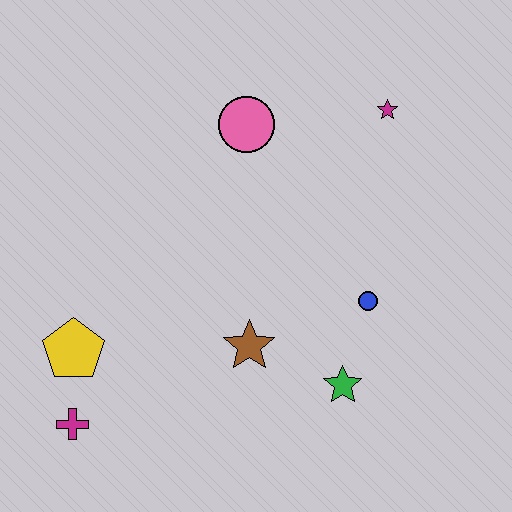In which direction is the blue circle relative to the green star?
The blue circle is above the green star.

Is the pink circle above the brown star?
Yes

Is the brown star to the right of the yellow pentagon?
Yes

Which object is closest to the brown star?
The green star is closest to the brown star.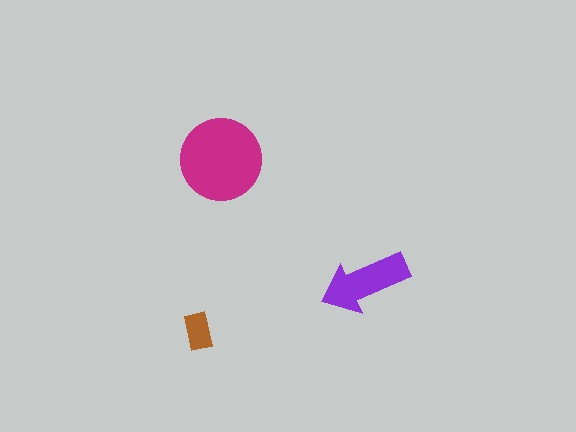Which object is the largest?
The magenta circle.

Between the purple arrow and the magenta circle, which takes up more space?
The magenta circle.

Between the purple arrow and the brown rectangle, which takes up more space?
The purple arrow.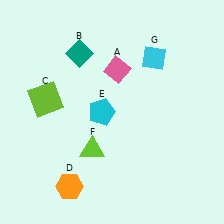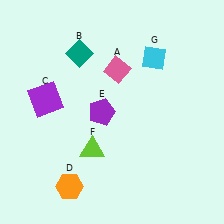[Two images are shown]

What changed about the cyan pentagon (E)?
In Image 1, E is cyan. In Image 2, it changed to purple.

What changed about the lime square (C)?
In Image 1, C is lime. In Image 2, it changed to purple.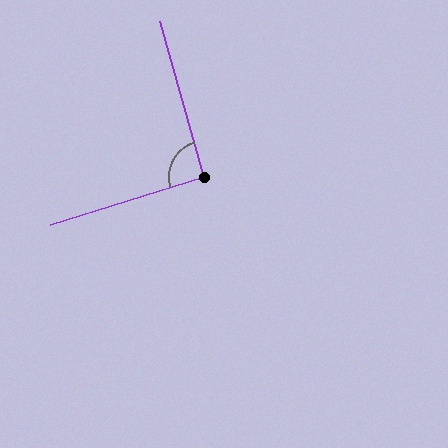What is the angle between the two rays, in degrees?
Approximately 92 degrees.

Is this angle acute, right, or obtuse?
It is approximately a right angle.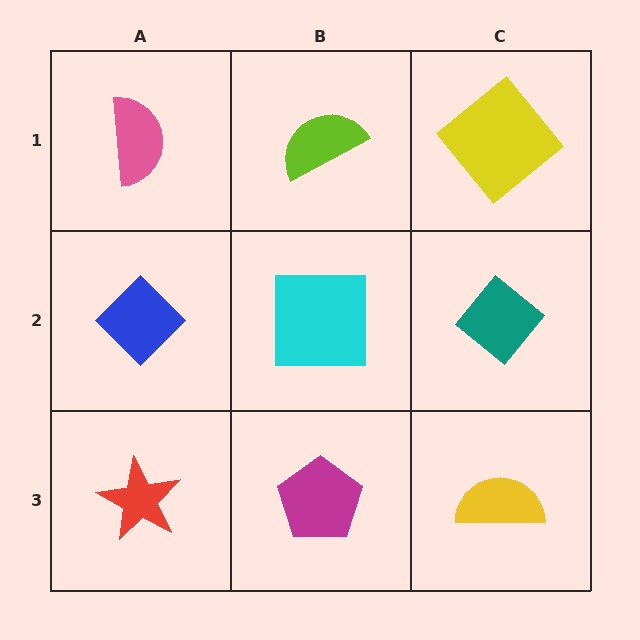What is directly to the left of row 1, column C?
A lime semicircle.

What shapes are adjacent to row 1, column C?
A teal diamond (row 2, column C), a lime semicircle (row 1, column B).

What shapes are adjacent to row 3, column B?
A cyan square (row 2, column B), a red star (row 3, column A), a yellow semicircle (row 3, column C).